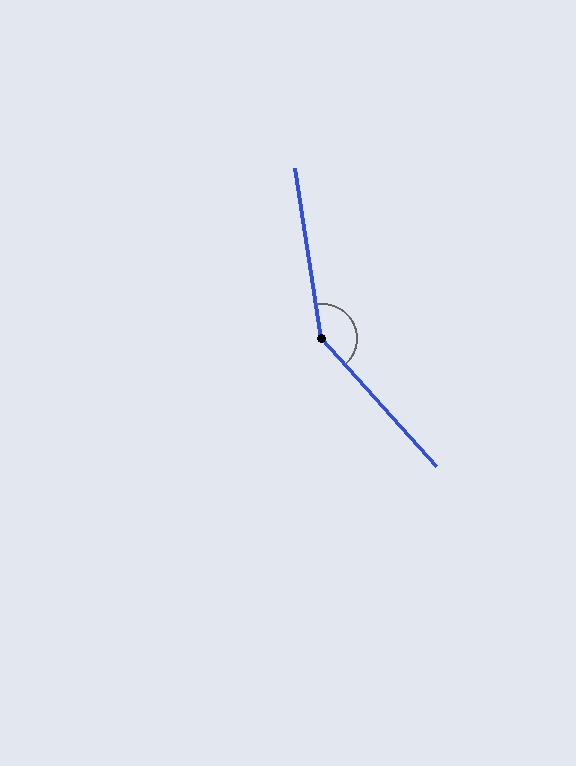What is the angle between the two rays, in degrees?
Approximately 147 degrees.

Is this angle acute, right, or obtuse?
It is obtuse.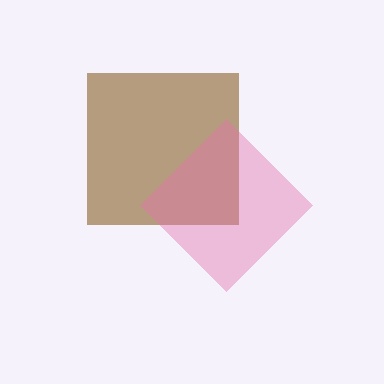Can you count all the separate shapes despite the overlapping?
Yes, there are 2 separate shapes.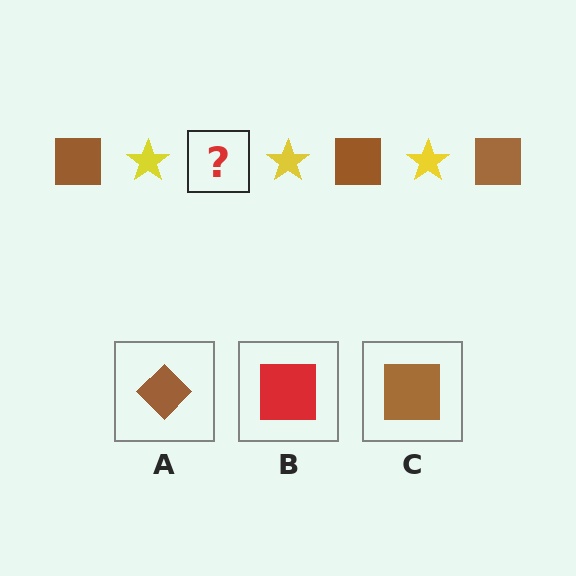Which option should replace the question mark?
Option C.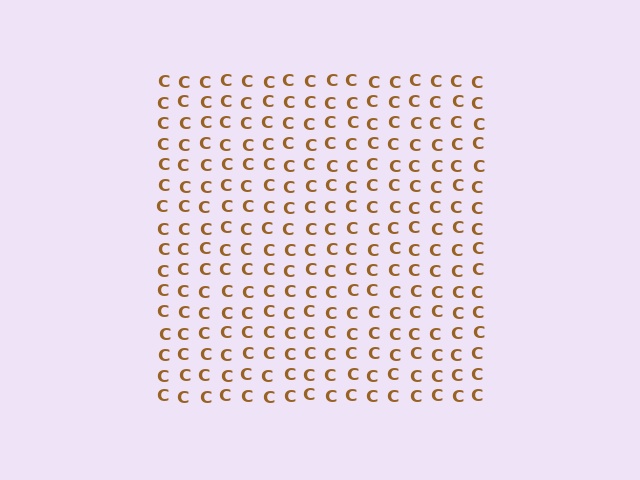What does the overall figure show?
The overall figure shows a square.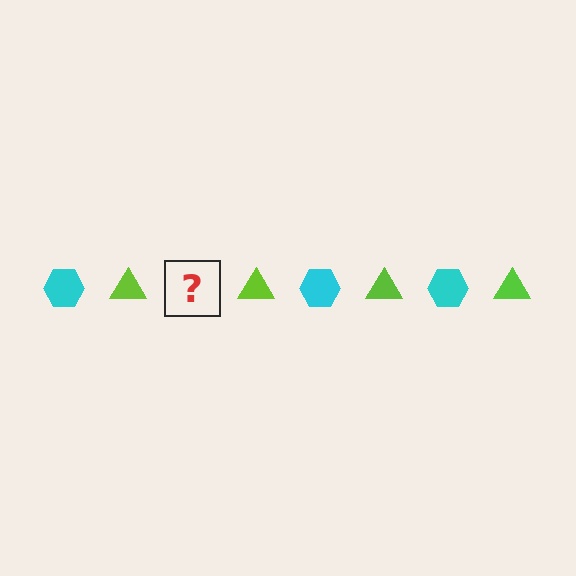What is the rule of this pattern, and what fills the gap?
The rule is that the pattern alternates between cyan hexagon and lime triangle. The gap should be filled with a cyan hexagon.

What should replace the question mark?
The question mark should be replaced with a cyan hexagon.